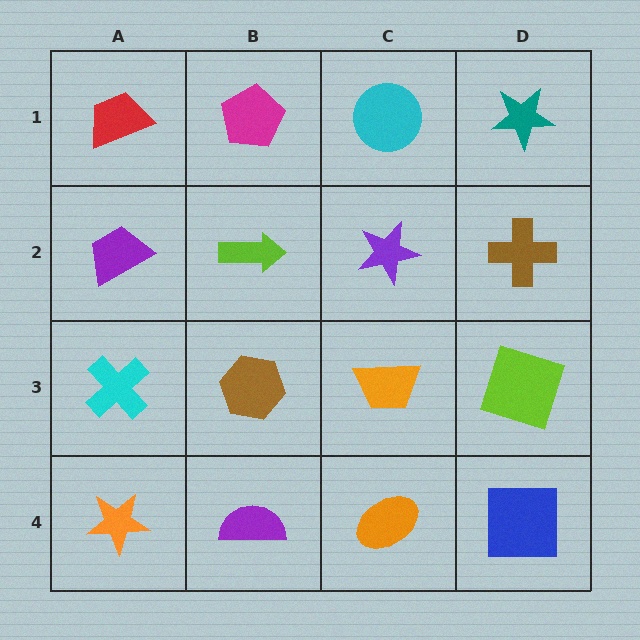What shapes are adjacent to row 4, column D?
A lime square (row 3, column D), an orange ellipse (row 4, column C).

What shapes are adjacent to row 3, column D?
A brown cross (row 2, column D), a blue square (row 4, column D), an orange trapezoid (row 3, column C).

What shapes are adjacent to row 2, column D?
A teal star (row 1, column D), a lime square (row 3, column D), a purple star (row 2, column C).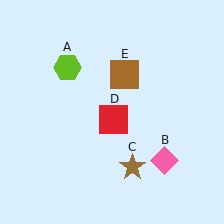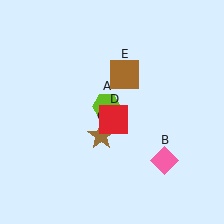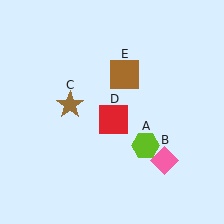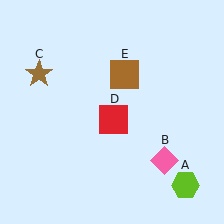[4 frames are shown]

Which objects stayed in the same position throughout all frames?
Pink diamond (object B) and red square (object D) and brown square (object E) remained stationary.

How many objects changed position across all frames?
2 objects changed position: lime hexagon (object A), brown star (object C).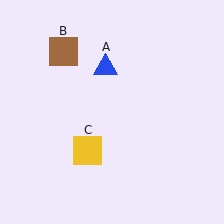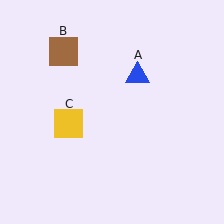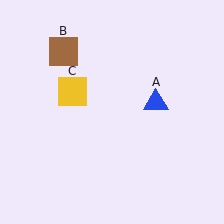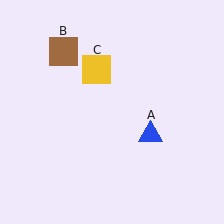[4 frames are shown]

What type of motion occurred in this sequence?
The blue triangle (object A), yellow square (object C) rotated clockwise around the center of the scene.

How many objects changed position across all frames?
2 objects changed position: blue triangle (object A), yellow square (object C).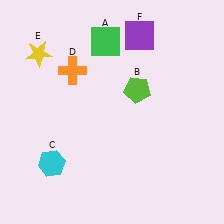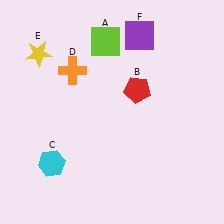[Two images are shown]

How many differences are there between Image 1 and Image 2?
There are 2 differences between the two images.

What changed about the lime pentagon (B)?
In Image 1, B is lime. In Image 2, it changed to red.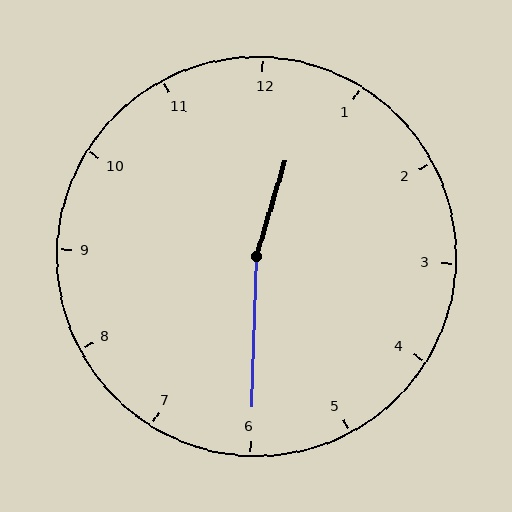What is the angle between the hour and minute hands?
Approximately 165 degrees.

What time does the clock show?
12:30.